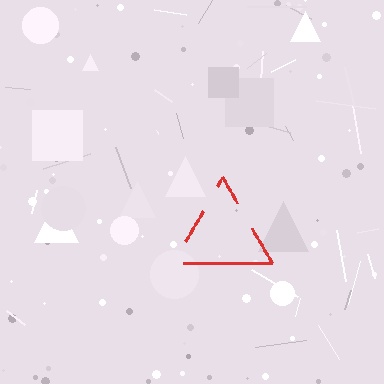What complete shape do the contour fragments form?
The contour fragments form a triangle.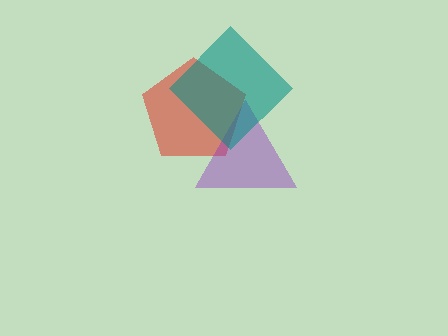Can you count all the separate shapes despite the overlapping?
Yes, there are 3 separate shapes.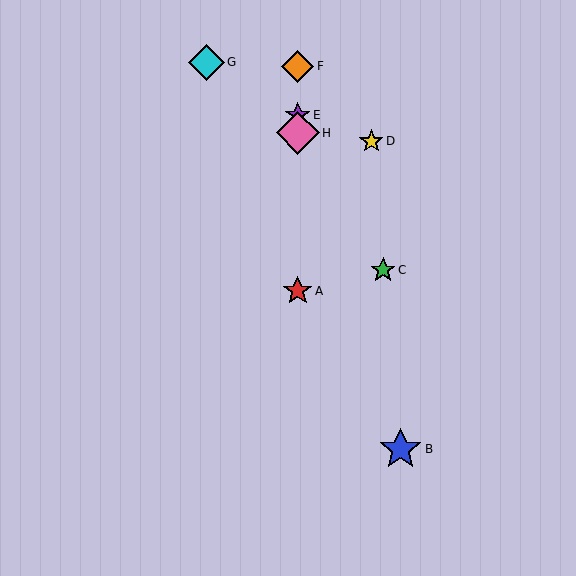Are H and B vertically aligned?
No, H is at x≈298 and B is at x≈400.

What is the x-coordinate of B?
Object B is at x≈400.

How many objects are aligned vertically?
4 objects (A, E, F, H) are aligned vertically.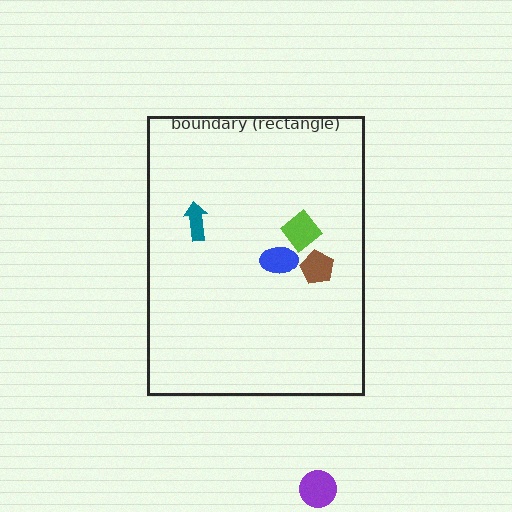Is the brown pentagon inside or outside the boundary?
Inside.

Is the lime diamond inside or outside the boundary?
Inside.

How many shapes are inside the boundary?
4 inside, 1 outside.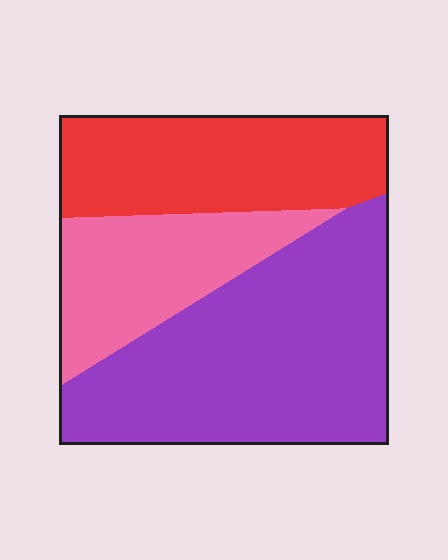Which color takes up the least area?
Pink, at roughly 20%.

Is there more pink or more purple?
Purple.